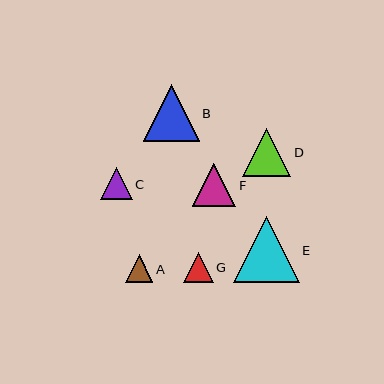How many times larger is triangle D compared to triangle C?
Triangle D is approximately 1.5 times the size of triangle C.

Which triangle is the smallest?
Triangle A is the smallest with a size of approximately 27 pixels.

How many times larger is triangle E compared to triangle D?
Triangle E is approximately 1.4 times the size of triangle D.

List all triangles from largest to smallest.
From largest to smallest: E, B, D, F, C, G, A.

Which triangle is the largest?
Triangle E is the largest with a size of approximately 65 pixels.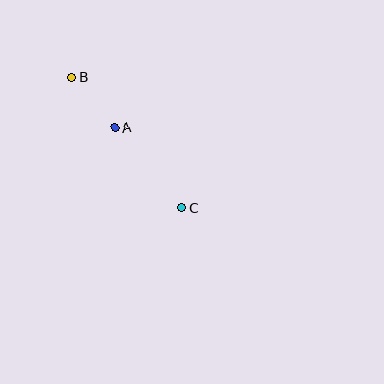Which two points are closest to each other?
Points A and B are closest to each other.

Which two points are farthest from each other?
Points B and C are farthest from each other.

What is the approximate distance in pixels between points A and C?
The distance between A and C is approximately 105 pixels.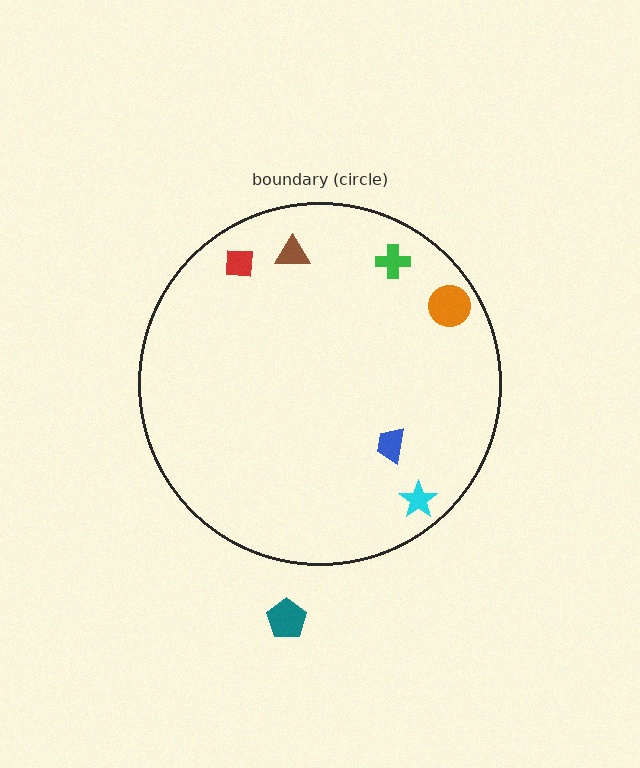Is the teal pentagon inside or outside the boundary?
Outside.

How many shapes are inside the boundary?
6 inside, 1 outside.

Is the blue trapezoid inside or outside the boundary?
Inside.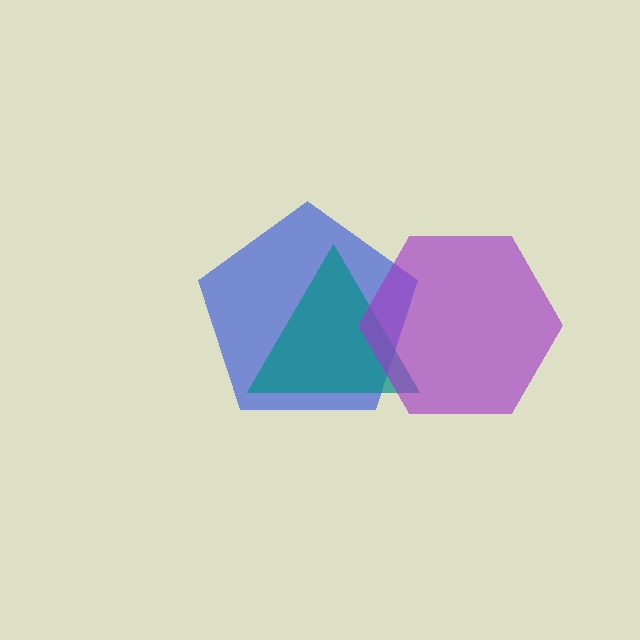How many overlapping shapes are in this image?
There are 3 overlapping shapes in the image.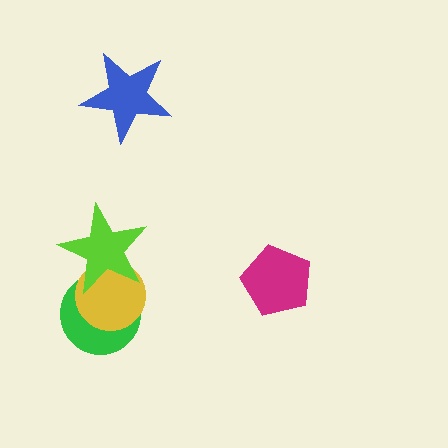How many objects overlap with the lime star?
2 objects overlap with the lime star.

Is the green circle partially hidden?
Yes, it is partially covered by another shape.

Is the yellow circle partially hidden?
Yes, it is partially covered by another shape.